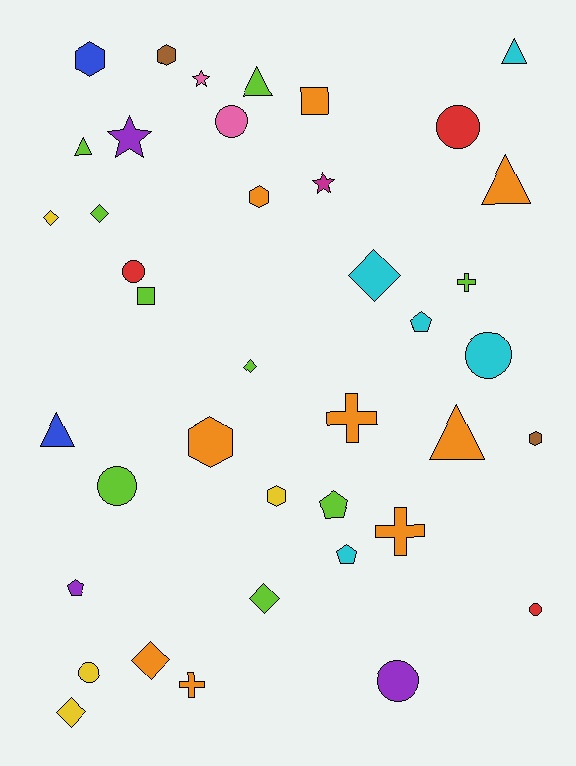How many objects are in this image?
There are 40 objects.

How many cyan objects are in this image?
There are 5 cyan objects.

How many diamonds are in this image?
There are 7 diamonds.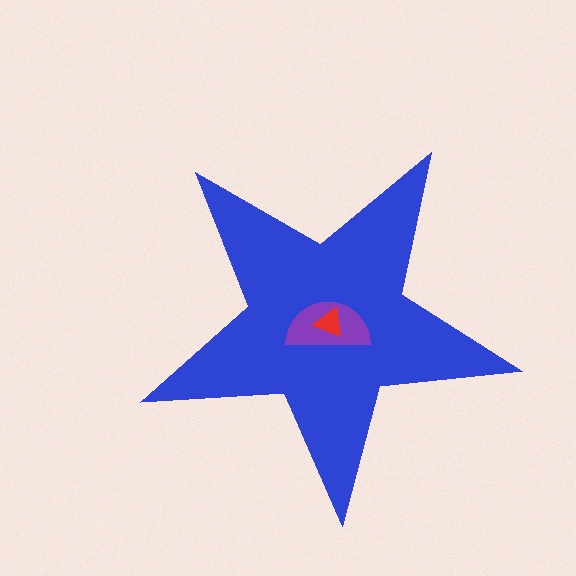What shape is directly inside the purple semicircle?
The red triangle.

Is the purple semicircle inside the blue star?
Yes.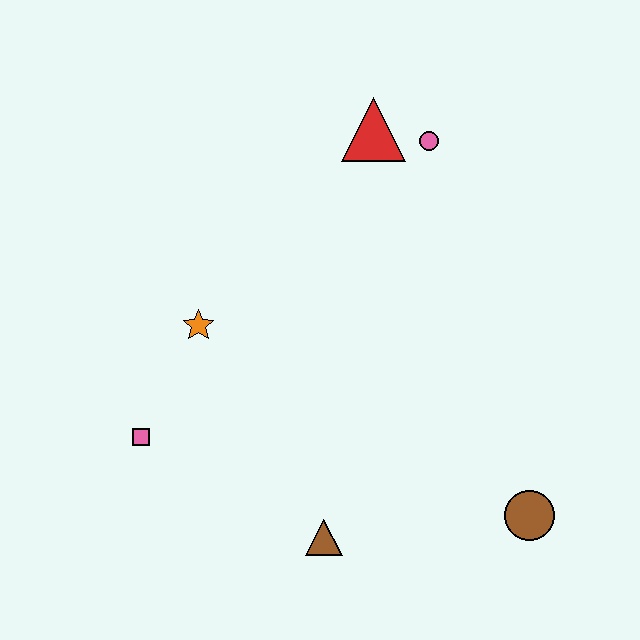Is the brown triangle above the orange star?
No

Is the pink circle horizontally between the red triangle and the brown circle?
Yes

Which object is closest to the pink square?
The orange star is closest to the pink square.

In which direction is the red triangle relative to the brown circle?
The red triangle is above the brown circle.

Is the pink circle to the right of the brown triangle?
Yes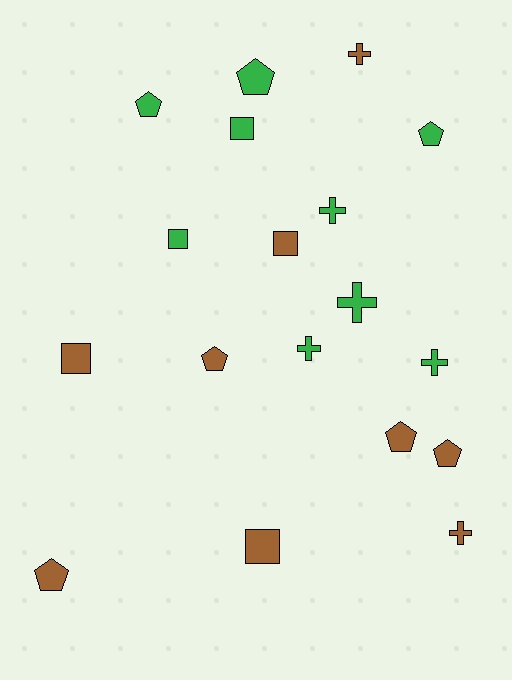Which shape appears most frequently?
Pentagon, with 7 objects.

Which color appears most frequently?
Brown, with 9 objects.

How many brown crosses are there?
There are 2 brown crosses.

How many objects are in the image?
There are 18 objects.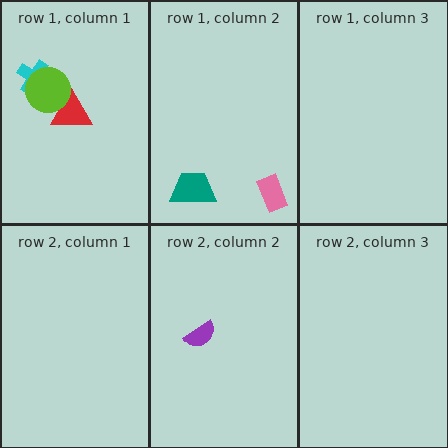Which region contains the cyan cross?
The row 1, column 1 region.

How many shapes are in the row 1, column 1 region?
3.